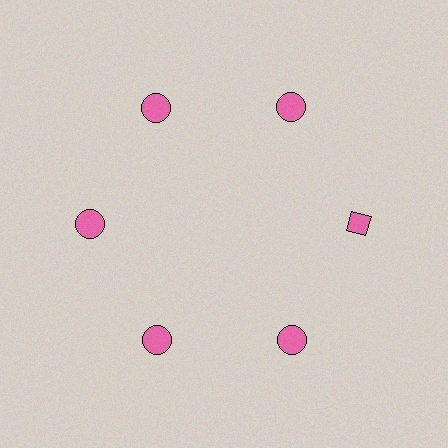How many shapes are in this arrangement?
There are 6 shapes arranged in a ring pattern.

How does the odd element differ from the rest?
It has a different shape: diamond instead of circle.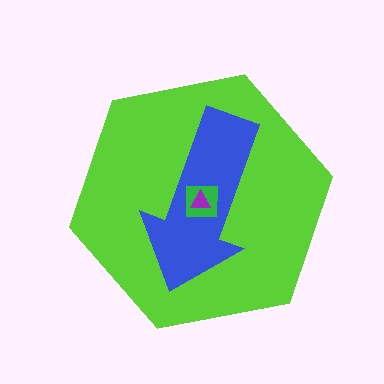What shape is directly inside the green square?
The purple triangle.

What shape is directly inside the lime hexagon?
The blue arrow.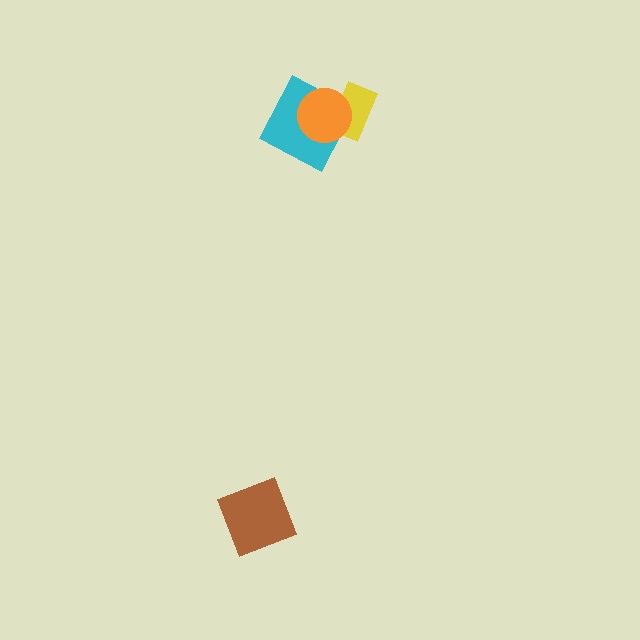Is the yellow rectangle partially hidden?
Yes, it is partially covered by another shape.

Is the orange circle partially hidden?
No, no other shape covers it.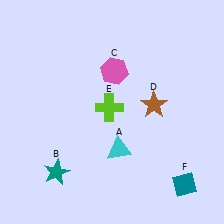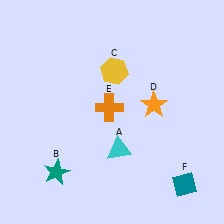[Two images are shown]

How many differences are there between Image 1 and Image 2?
There are 3 differences between the two images.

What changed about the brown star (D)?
In Image 1, D is brown. In Image 2, it changed to orange.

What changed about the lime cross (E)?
In Image 1, E is lime. In Image 2, it changed to orange.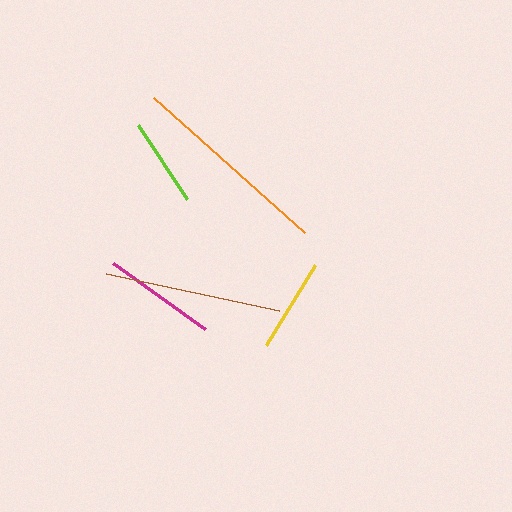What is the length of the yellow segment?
The yellow segment is approximately 94 pixels long.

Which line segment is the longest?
The orange line is the longest at approximately 202 pixels.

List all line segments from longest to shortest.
From longest to shortest: orange, brown, magenta, yellow, lime.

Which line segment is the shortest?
The lime line is the shortest at approximately 89 pixels.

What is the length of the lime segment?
The lime segment is approximately 89 pixels long.